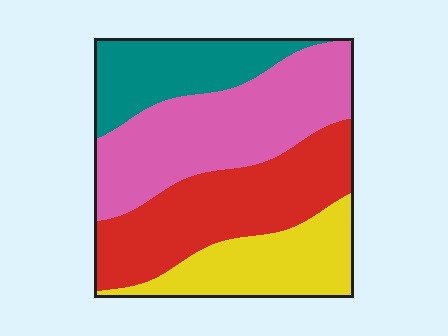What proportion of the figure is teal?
Teal takes up about one sixth (1/6) of the figure.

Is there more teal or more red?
Red.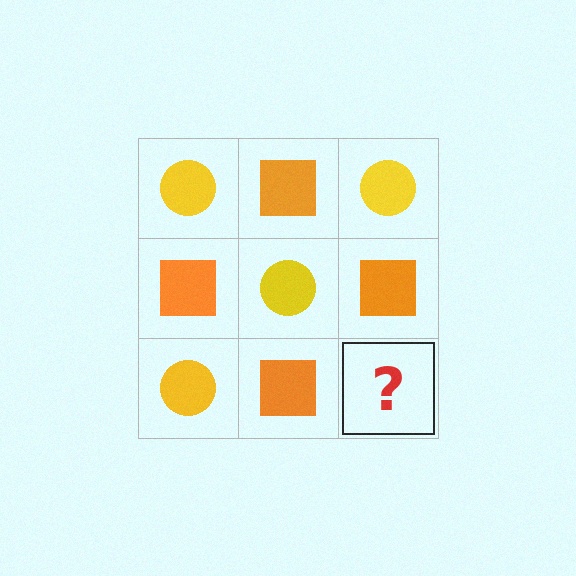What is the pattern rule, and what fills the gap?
The rule is that it alternates yellow circle and orange square in a checkerboard pattern. The gap should be filled with a yellow circle.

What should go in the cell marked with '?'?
The missing cell should contain a yellow circle.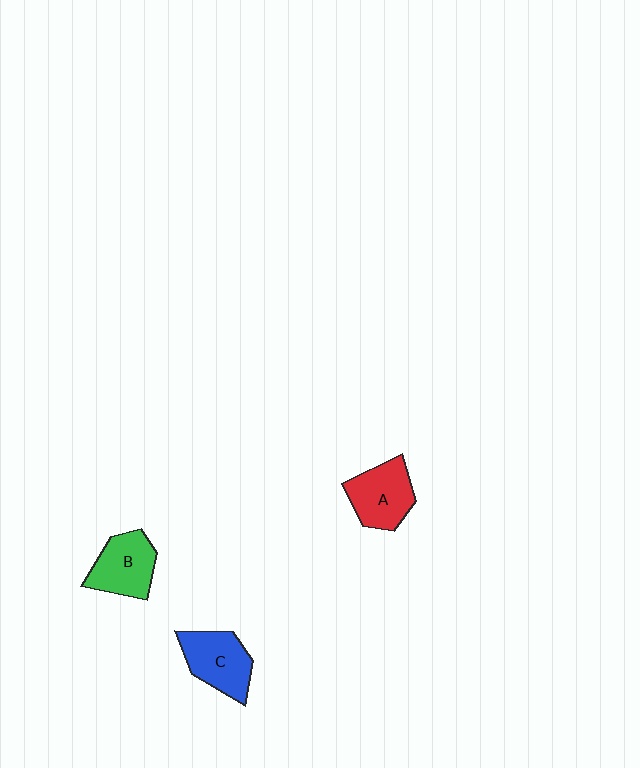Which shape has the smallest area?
Shape B (green).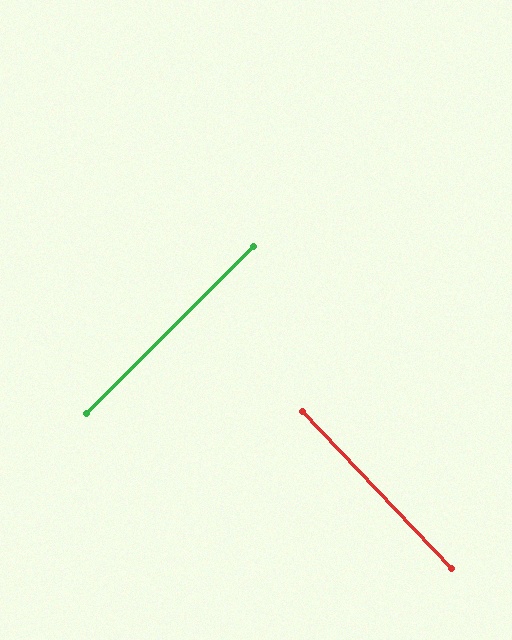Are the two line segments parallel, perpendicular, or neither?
Perpendicular — they meet at approximately 89°.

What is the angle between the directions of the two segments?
Approximately 89 degrees.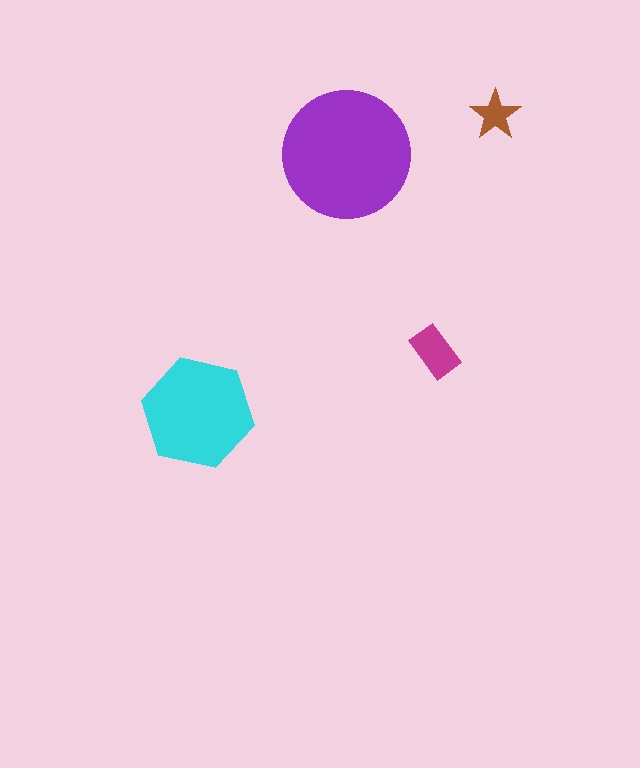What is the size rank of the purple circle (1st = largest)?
1st.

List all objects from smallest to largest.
The brown star, the magenta rectangle, the cyan hexagon, the purple circle.